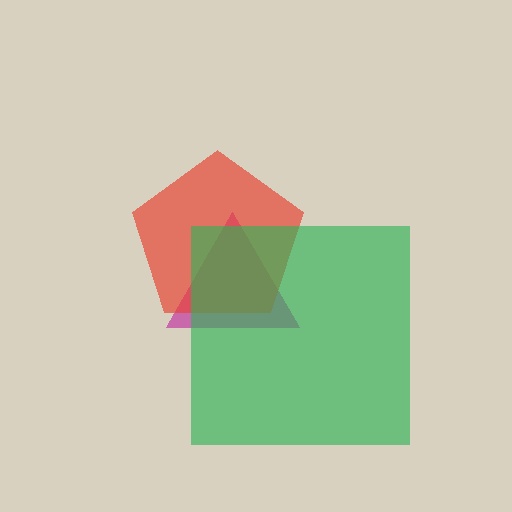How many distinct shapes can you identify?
There are 3 distinct shapes: a magenta triangle, a red pentagon, a green square.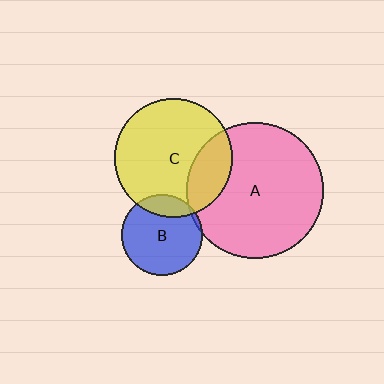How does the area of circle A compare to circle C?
Approximately 1.3 times.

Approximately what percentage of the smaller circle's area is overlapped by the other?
Approximately 25%.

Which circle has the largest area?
Circle A (pink).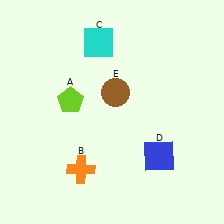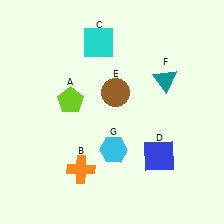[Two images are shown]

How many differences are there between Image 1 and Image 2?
There are 2 differences between the two images.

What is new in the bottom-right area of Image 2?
A cyan hexagon (G) was added in the bottom-right area of Image 2.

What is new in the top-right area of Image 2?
A teal triangle (F) was added in the top-right area of Image 2.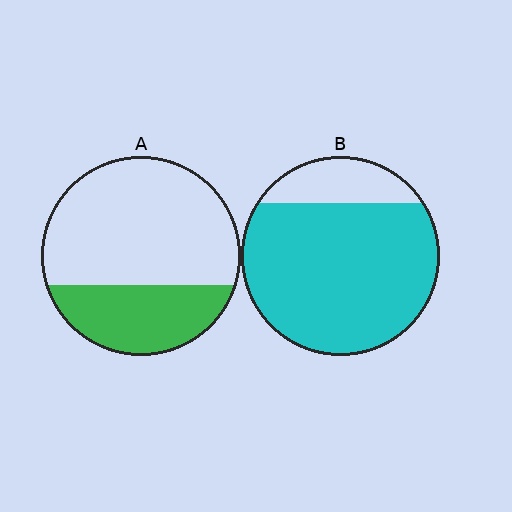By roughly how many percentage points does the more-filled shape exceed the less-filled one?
By roughly 50 percentage points (B over A).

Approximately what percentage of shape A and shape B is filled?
A is approximately 30% and B is approximately 80%.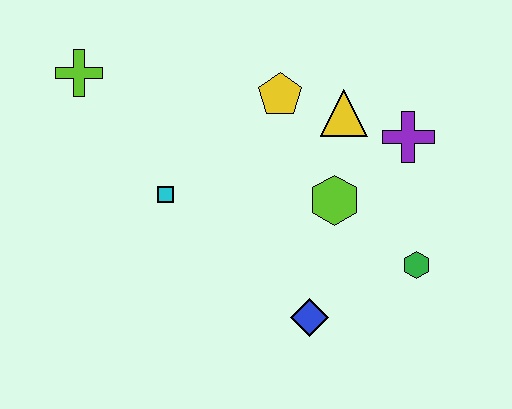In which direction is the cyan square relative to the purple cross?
The cyan square is to the left of the purple cross.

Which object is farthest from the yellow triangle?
The lime cross is farthest from the yellow triangle.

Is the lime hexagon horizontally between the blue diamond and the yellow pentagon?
No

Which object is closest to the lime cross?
The cyan square is closest to the lime cross.